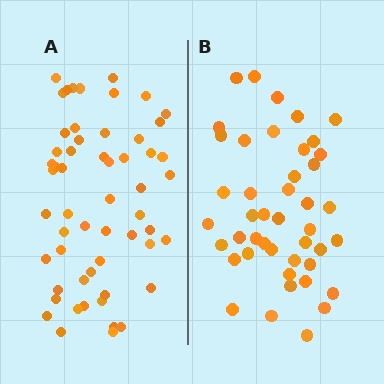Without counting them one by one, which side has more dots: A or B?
Region A (the left region) has more dots.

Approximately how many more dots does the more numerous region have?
Region A has roughly 12 or so more dots than region B.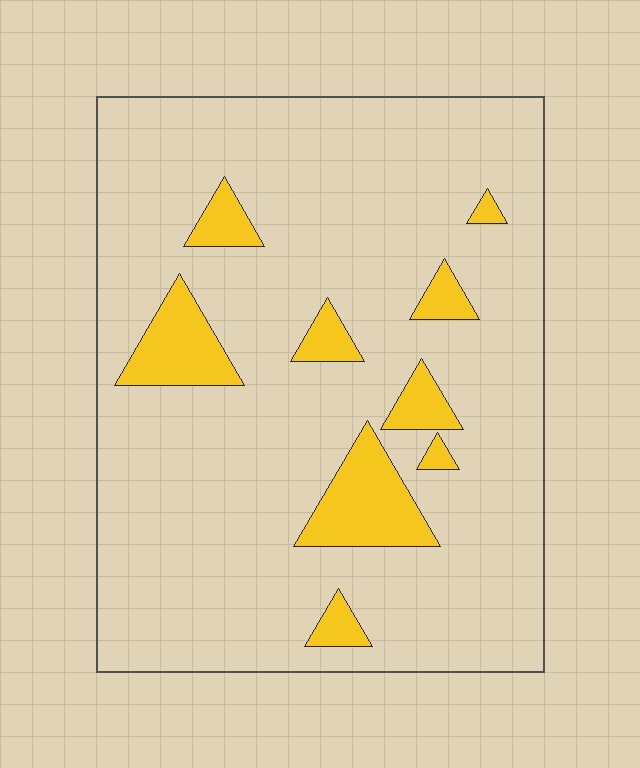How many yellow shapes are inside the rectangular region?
9.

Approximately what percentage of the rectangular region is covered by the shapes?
Approximately 10%.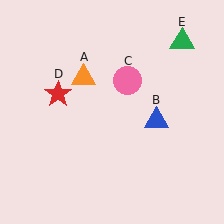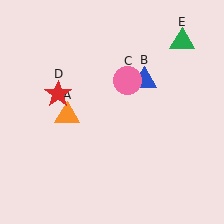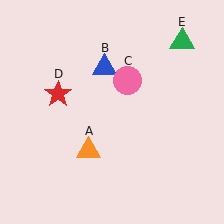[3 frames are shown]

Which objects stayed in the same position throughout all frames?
Pink circle (object C) and red star (object D) and green triangle (object E) remained stationary.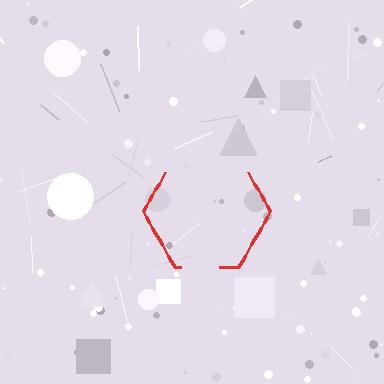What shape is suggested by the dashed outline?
The dashed outline suggests a hexagon.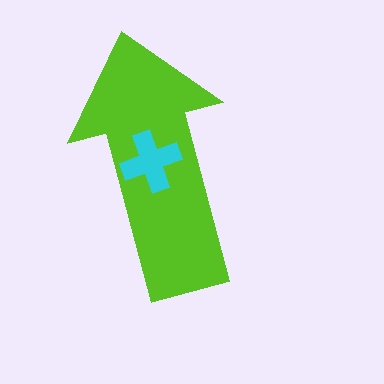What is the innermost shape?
The cyan cross.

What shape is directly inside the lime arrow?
The cyan cross.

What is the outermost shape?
The lime arrow.